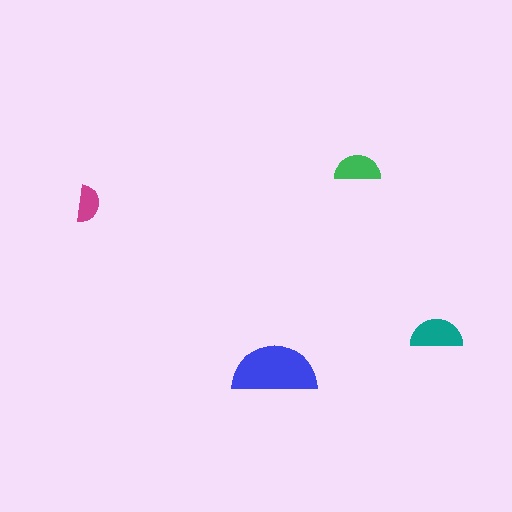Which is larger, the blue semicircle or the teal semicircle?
The blue one.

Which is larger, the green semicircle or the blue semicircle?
The blue one.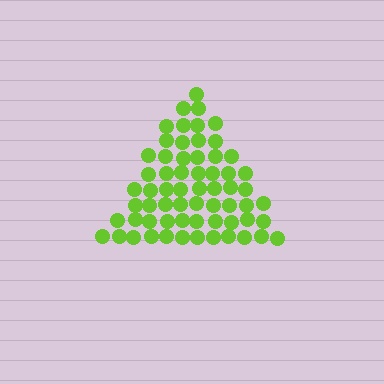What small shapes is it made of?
It is made of small circles.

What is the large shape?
The large shape is a triangle.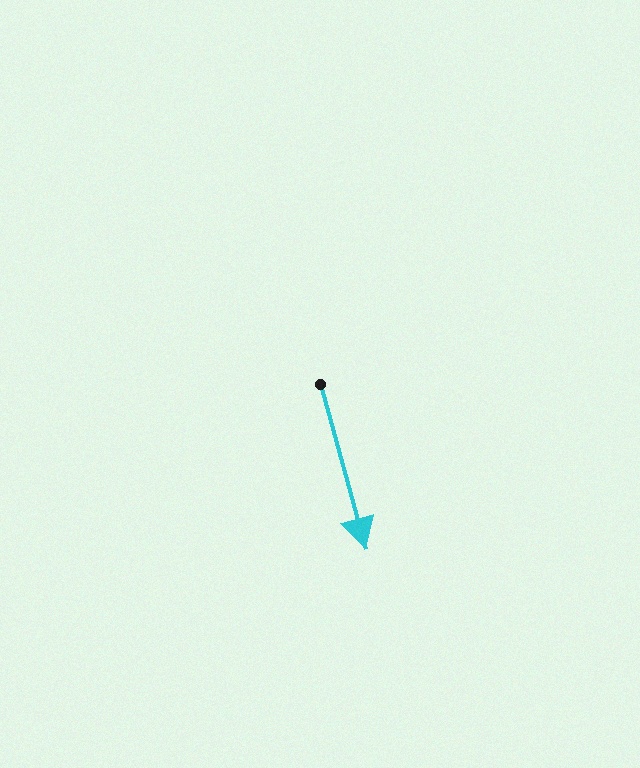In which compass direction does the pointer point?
South.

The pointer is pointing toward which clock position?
Roughly 5 o'clock.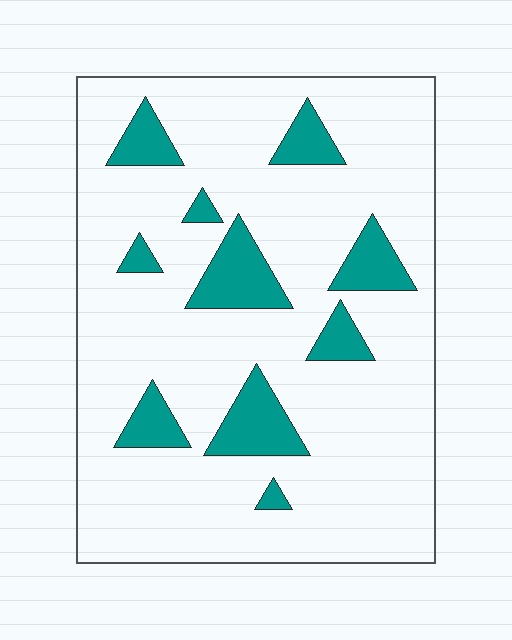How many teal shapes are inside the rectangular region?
10.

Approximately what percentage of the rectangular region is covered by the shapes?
Approximately 15%.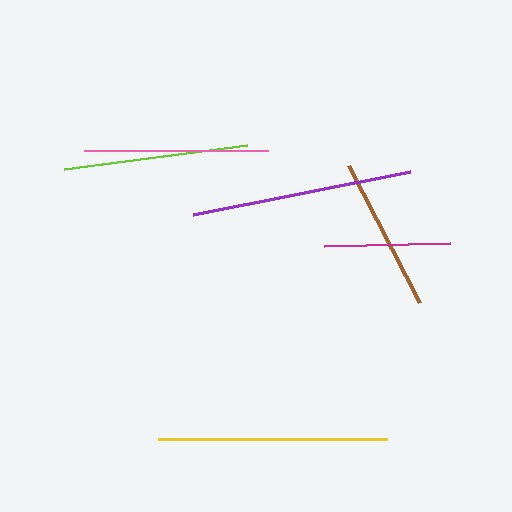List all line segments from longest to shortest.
From longest to shortest: yellow, purple, lime, pink, brown, magenta.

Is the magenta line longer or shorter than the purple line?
The purple line is longer than the magenta line.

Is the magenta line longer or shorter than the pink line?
The pink line is longer than the magenta line.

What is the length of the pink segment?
The pink segment is approximately 184 pixels long.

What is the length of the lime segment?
The lime segment is approximately 185 pixels long.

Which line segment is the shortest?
The magenta line is the shortest at approximately 126 pixels.